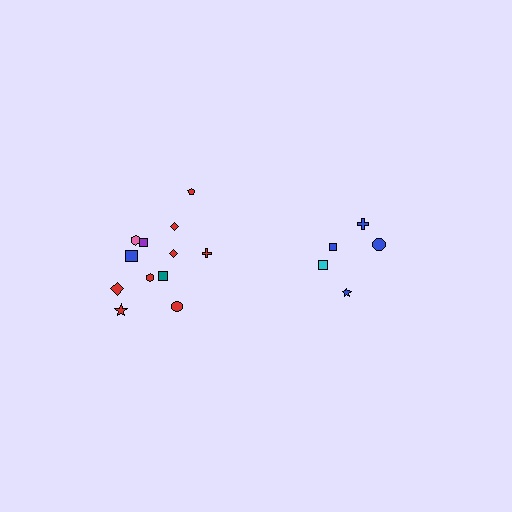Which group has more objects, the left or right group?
The left group.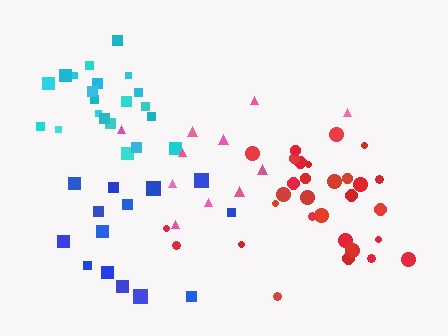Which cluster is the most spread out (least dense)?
Pink.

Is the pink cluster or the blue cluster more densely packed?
Blue.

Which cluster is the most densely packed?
Cyan.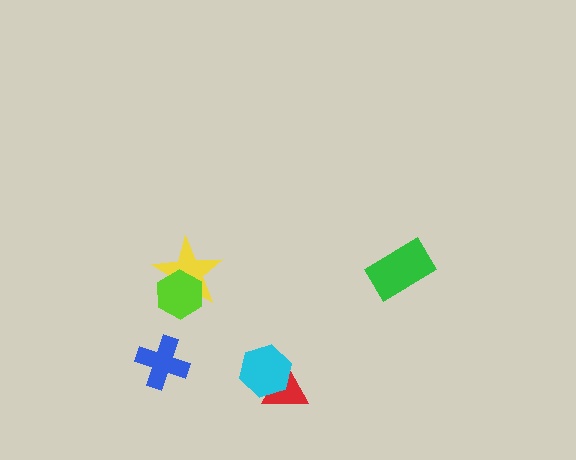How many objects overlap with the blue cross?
0 objects overlap with the blue cross.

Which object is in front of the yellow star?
The lime hexagon is in front of the yellow star.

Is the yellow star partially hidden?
Yes, it is partially covered by another shape.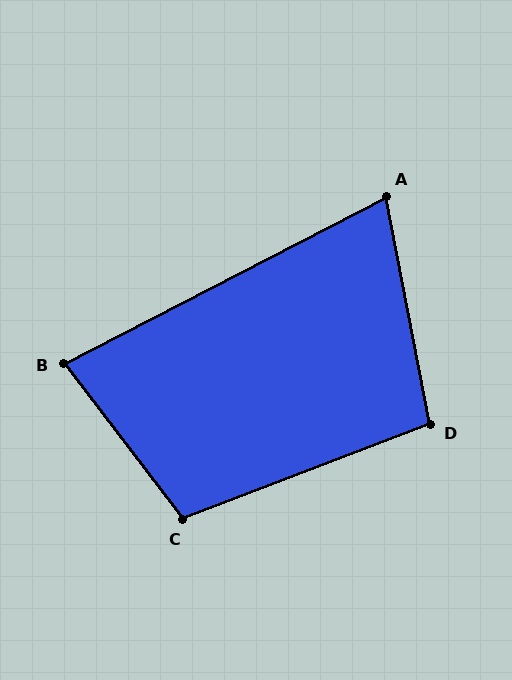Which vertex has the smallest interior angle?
A, at approximately 74 degrees.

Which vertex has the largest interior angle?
C, at approximately 106 degrees.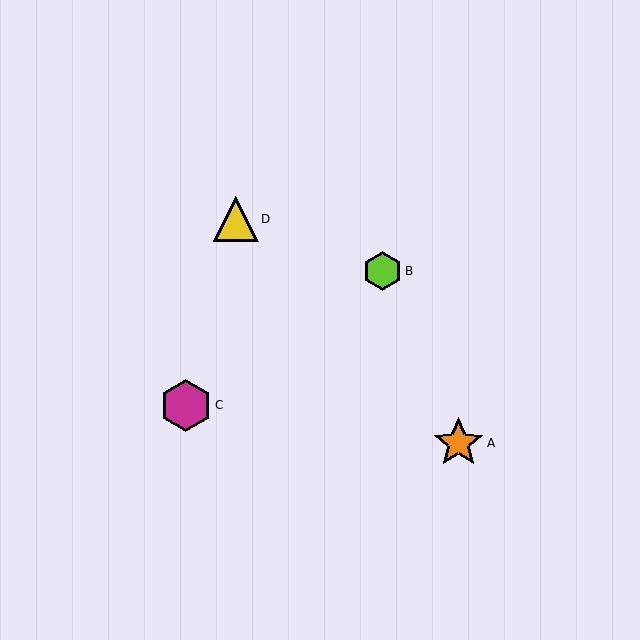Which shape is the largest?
The magenta hexagon (labeled C) is the largest.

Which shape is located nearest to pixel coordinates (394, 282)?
The lime hexagon (labeled B) at (383, 271) is nearest to that location.